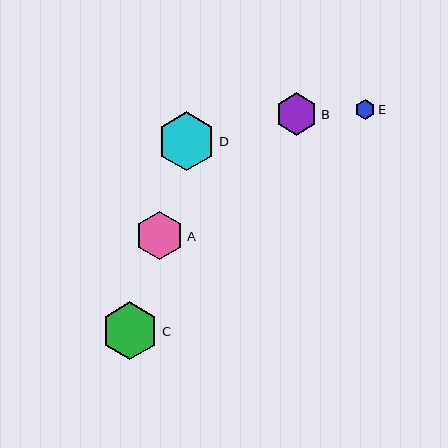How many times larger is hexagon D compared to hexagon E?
Hexagon D is approximately 3.0 times the size of hexagon E.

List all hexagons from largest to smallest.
From largest to smallest: D, C, A, B, E.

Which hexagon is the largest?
Hexagon D is the largest with a size of approximately 59 pixels.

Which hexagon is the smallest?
Hexagon E is the smallest with a size of approximately 19 pixels.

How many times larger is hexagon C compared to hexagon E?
Hexagon C is approximately 3.0 times the size of hexagon E.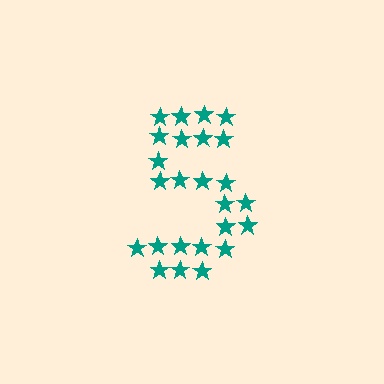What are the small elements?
The small elements are stars.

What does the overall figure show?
The overall figure shows the digit 5.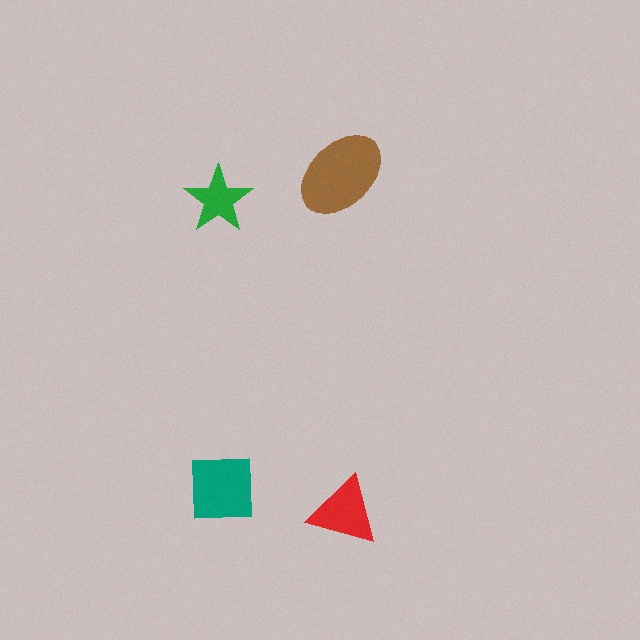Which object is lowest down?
The red triangle is bottommost.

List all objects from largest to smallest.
The brown ellipse, the teal square, the red triangle, the green star.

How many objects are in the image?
There are 4 objects in the image.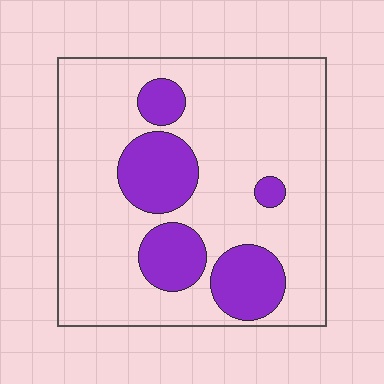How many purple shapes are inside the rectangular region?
5.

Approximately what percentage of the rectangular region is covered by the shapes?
Approximately 20%.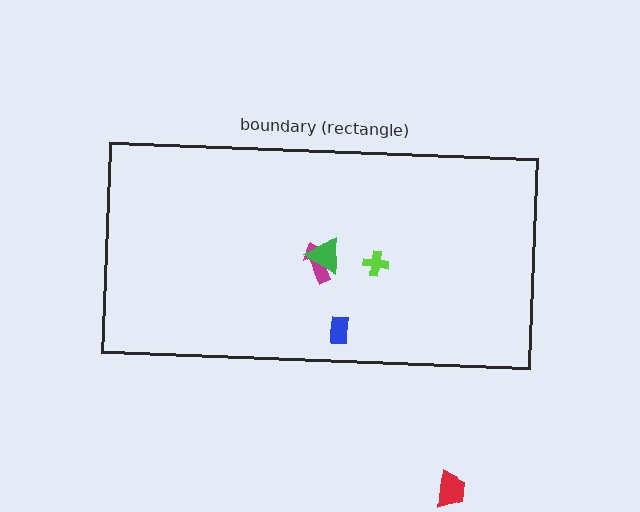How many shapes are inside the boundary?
4 inside, 1 outside.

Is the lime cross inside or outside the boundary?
Inside.